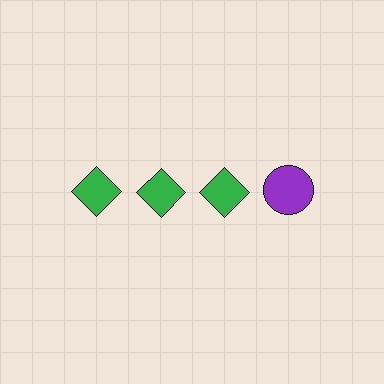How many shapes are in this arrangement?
There are 4 shapes arranged in a grid pattern.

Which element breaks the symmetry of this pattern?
The purple circle in the top row, second from right column breaks the symmetry. All other shapes are green diamonds.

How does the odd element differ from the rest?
It differs in both color (purple instead of green) and shape (circle instead of diamond).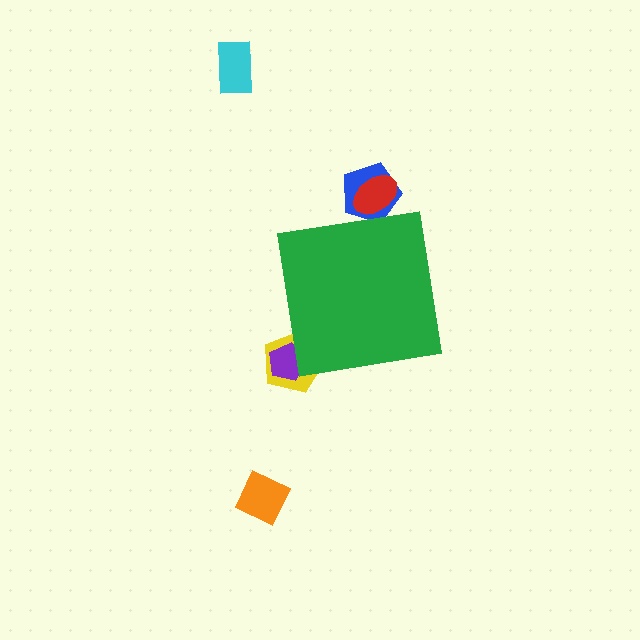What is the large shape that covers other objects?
A green square.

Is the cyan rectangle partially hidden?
No, the cyan rectangle is fully visible.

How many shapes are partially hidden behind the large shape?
4 shapes are partially hidden.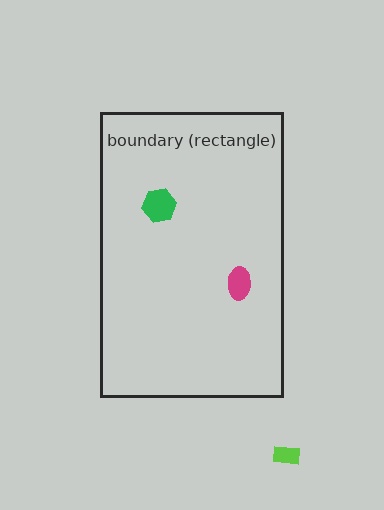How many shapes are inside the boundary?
2 inside, 1 outside.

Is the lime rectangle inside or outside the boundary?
Outside.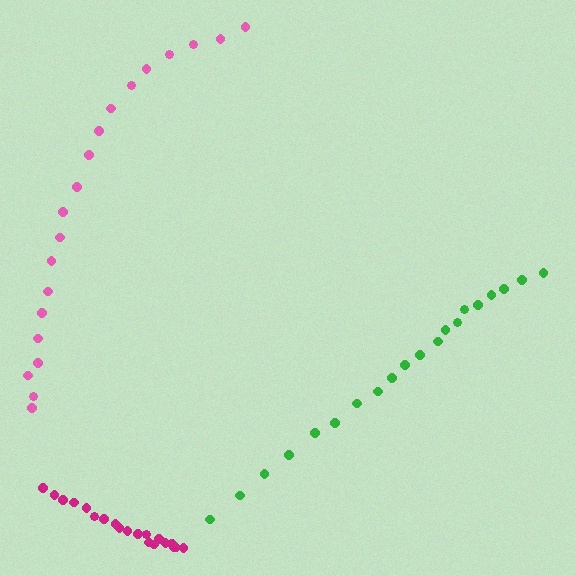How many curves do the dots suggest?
There are 3 distinct paths.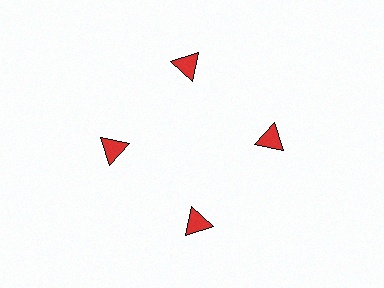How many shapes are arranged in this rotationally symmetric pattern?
There are 4 shapes, arranged in 4 groups of 1.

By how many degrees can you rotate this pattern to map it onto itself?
The pattern maps onto itself every 90 degrees of rotation.